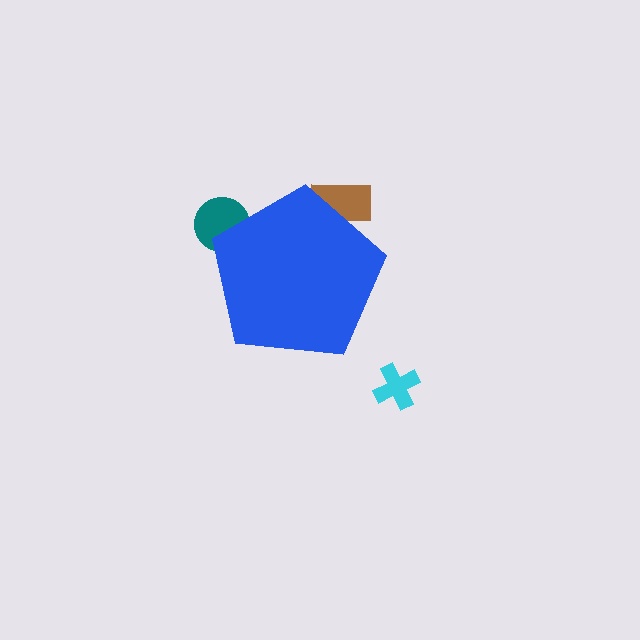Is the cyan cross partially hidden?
No, the cyan cross is fully visible.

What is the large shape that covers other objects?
A blue pentagon.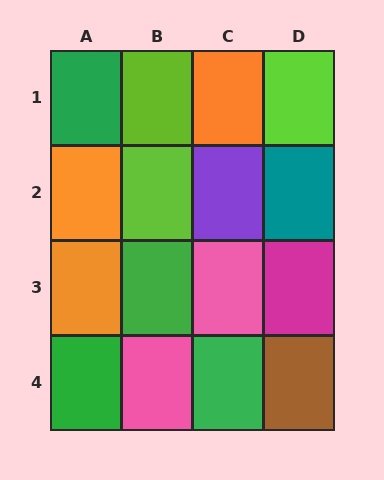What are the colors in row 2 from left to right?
Orange, lime, purple, teal.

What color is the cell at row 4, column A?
Green.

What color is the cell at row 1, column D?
Lime.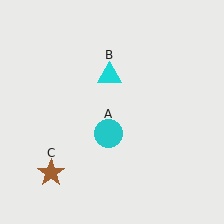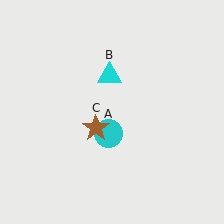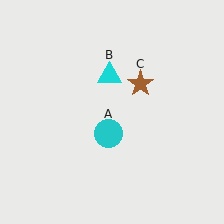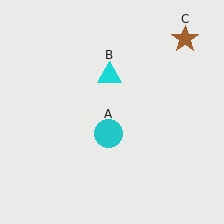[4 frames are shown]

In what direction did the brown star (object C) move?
The brown star (object C) moved up and to the right.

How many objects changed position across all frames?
1 object changed position: brown star (object C).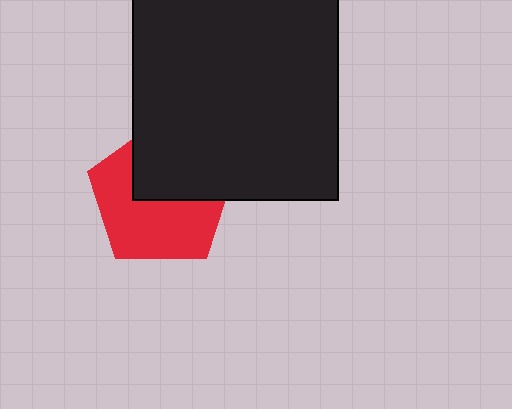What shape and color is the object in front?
The object in front is a black square.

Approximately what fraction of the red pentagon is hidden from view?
Roughly 43% of the red pentagon is hidden behind the black square.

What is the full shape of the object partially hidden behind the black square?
The partially hidden object is a red pentagon.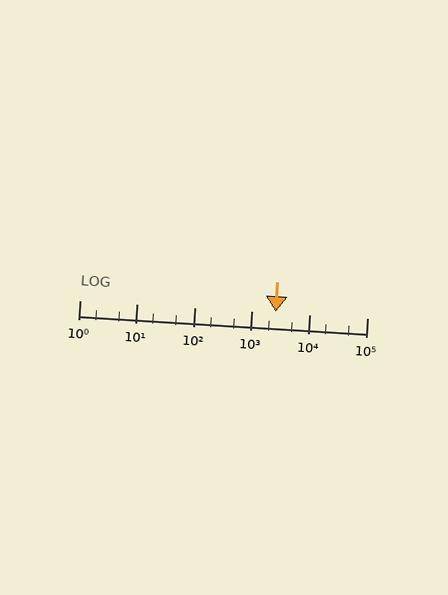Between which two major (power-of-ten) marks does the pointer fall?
The pointer is between 1000 and 10000.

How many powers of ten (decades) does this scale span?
The scale spans 5 decades, from 1 to 100000.